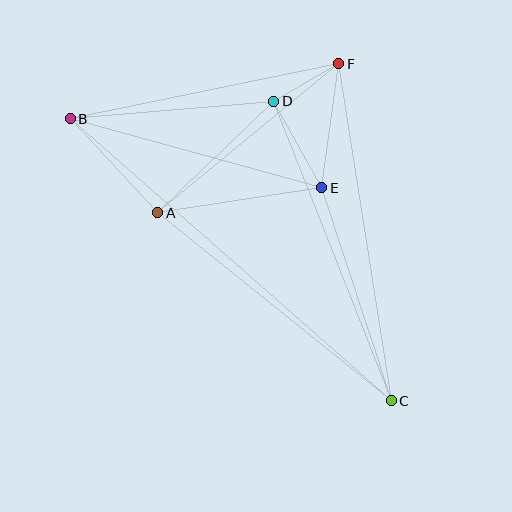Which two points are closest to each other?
Points D and F are closest to each other.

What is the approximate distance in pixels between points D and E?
The distance between D and E is approximately 99 pixels.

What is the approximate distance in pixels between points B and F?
The distance between B and F is approximately 274 pixels.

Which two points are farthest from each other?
Points B and C are farthest from each other.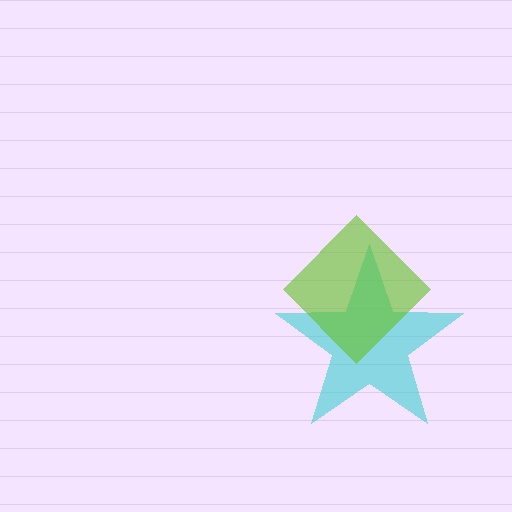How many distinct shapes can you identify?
There are 2 distinct shapes: a cyan star, a lime diamond.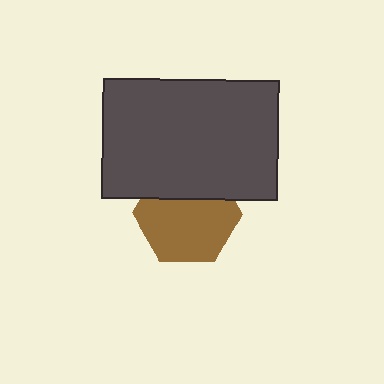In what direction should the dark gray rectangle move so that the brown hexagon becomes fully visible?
The dark gray rectangle should move up. That is the shortest direction to clear the overlap and leave the brown hexagon fully visible.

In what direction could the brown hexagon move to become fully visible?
The brown hexagon could move down. That would shift it out from behind the dark gray rectangle entirely.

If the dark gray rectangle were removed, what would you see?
You would see the complete brown hexagon.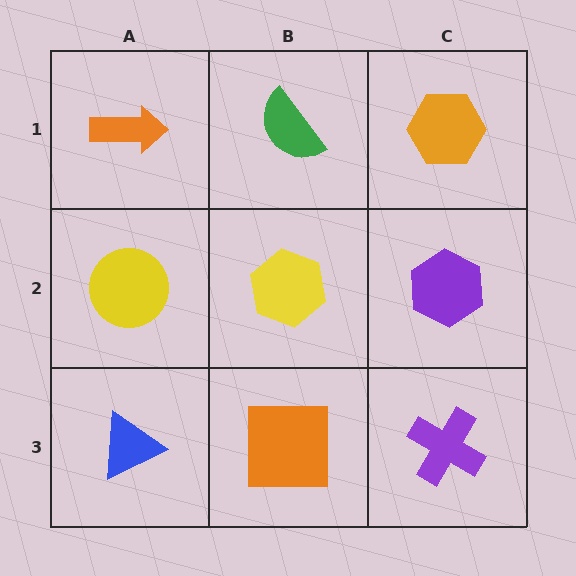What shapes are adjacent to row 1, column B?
A yellow hexagon (row 2, column B), an orange arrow (row 1, column A), an orange hexagon (row 1, column C).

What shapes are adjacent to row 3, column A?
A yellow circle (row 2, column A), an orange square (row 3, column B).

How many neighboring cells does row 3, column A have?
2.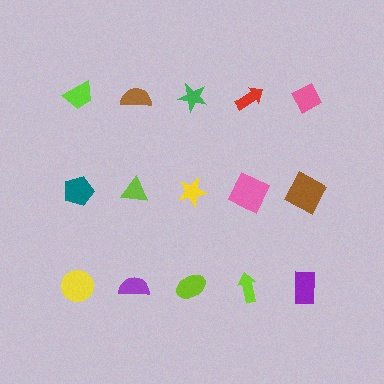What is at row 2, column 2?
A lime triangle.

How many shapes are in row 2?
5 shapes.